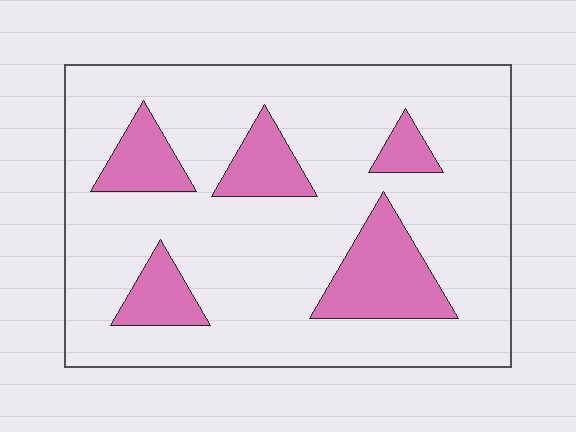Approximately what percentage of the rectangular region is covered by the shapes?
Approximately 20%.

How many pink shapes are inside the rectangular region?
5.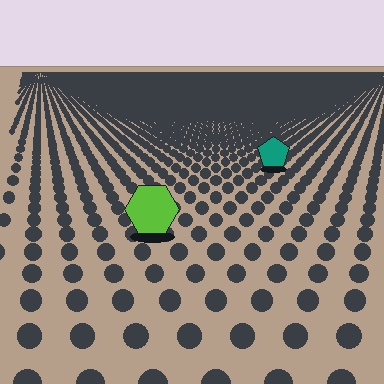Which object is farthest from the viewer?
The teal pentagon is farthest from the viewer. It appears smaller and the ground texture around it is denser.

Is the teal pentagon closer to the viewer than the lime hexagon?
No. The lime hexagon is closer — you can tell from the texture gradient: the ground texture is coarser near it.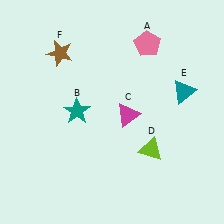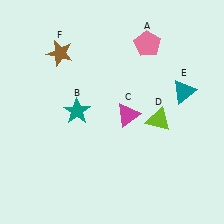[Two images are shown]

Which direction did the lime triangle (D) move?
The lime triangle (D) moved up.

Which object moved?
The lime triangle (D) moved up.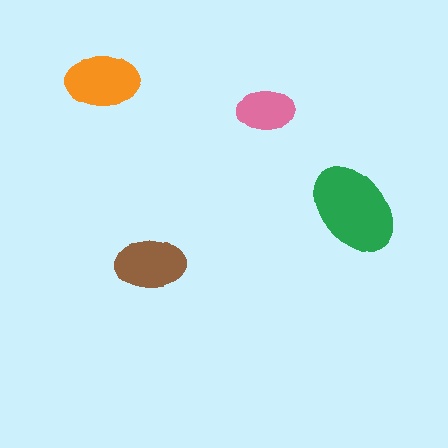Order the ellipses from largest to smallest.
the green one, the orange one, the brown one, the pink one.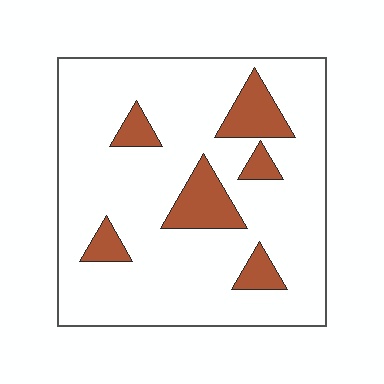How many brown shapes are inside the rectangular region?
6.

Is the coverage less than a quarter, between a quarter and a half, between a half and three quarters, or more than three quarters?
Less than a quarter.